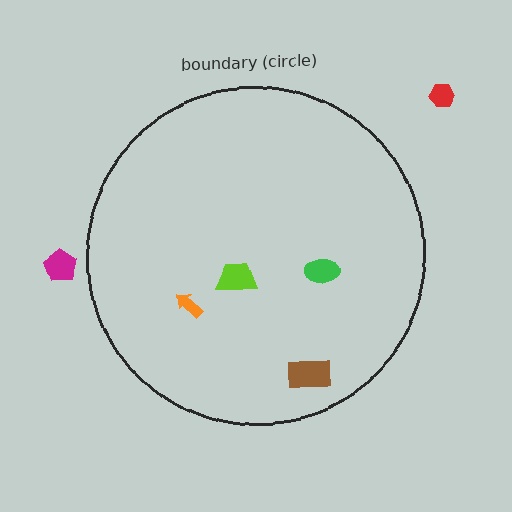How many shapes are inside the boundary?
4 inside, 2 outside.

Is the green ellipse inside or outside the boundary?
Inside.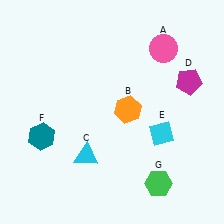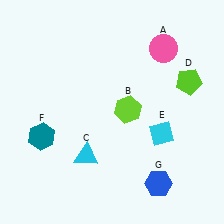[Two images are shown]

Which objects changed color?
B changed from orange to lime. D changed from magenta to lime. G changed from green to blue.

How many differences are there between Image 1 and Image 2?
There are 3 differences between the two images.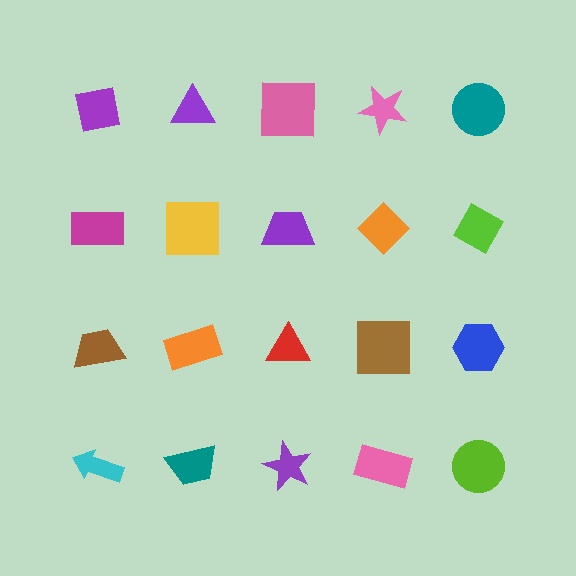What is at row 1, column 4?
A pink star.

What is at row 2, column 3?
A purple trapezoid.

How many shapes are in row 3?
5 shapes.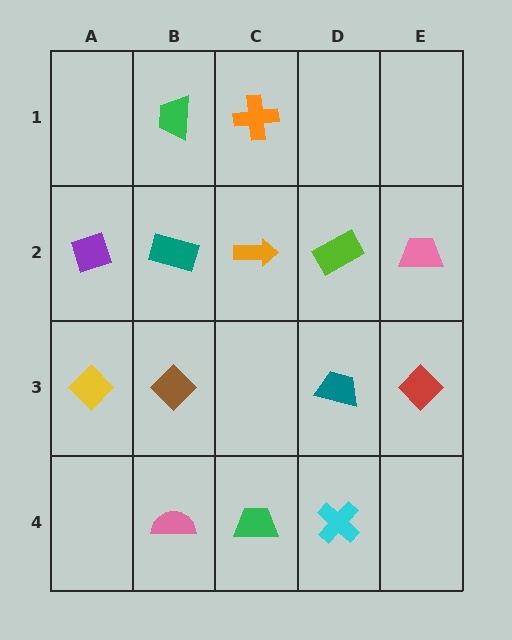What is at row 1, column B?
A green trapezoid.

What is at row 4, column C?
A green trapezoid.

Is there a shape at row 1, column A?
No, that cell is empty.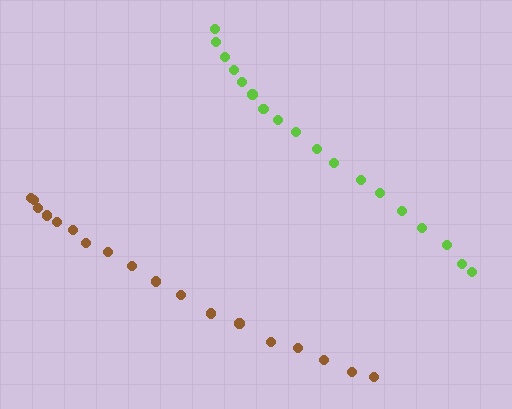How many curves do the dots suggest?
There are 2 distinct paths.